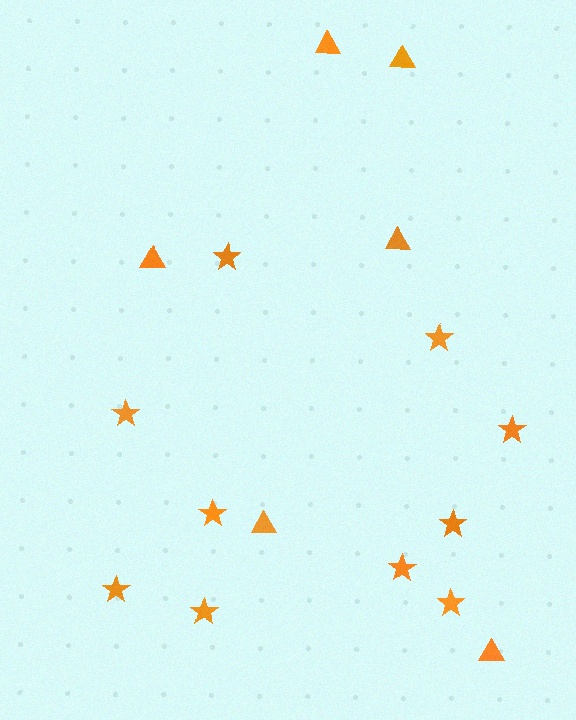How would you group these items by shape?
There are 2 groups: one group of triangles (6) and one group of stars (10).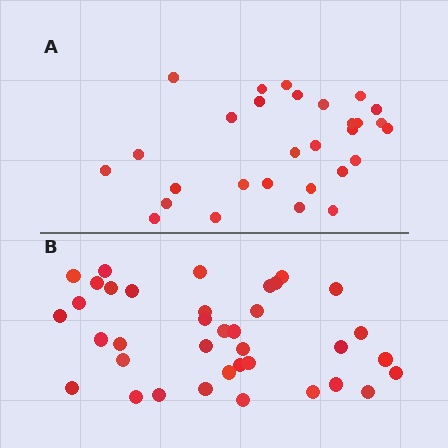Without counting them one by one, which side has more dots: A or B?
Region B (the bottom region) has more dots.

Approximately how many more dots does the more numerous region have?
Region B has roughly 8 or so more dots than region A.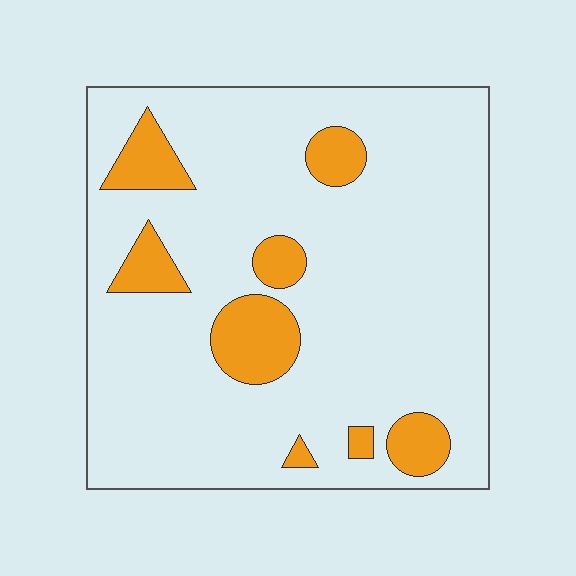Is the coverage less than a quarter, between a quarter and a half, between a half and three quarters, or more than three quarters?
Less than a quarter.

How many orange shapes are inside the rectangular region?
8.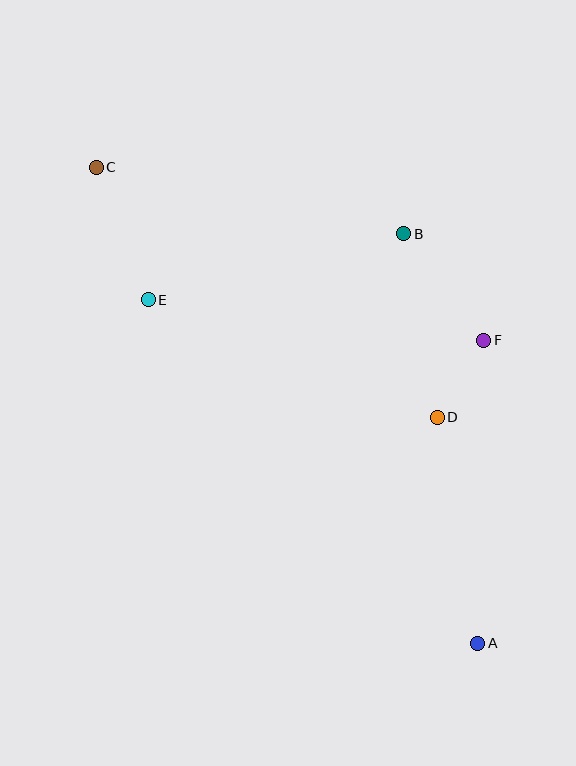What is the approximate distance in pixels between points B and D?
The distance between B and D is approximately 186 pixels.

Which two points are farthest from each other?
Points A and C are farthest from each other.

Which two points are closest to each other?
Points D and F are closest to each other.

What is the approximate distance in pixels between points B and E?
The distance between B and E is approximately 264 pixels.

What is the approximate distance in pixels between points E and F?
The distance between E and F is approximately 338 pixels.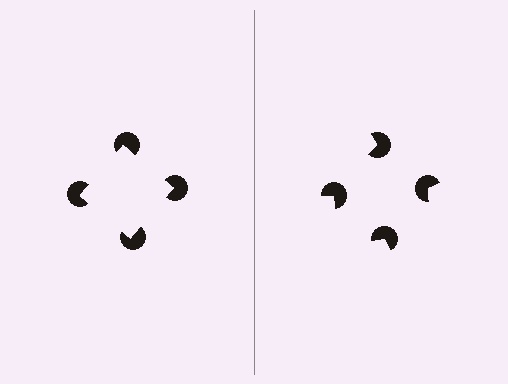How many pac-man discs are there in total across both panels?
8 — 4 on each side.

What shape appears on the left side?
An illusory square.